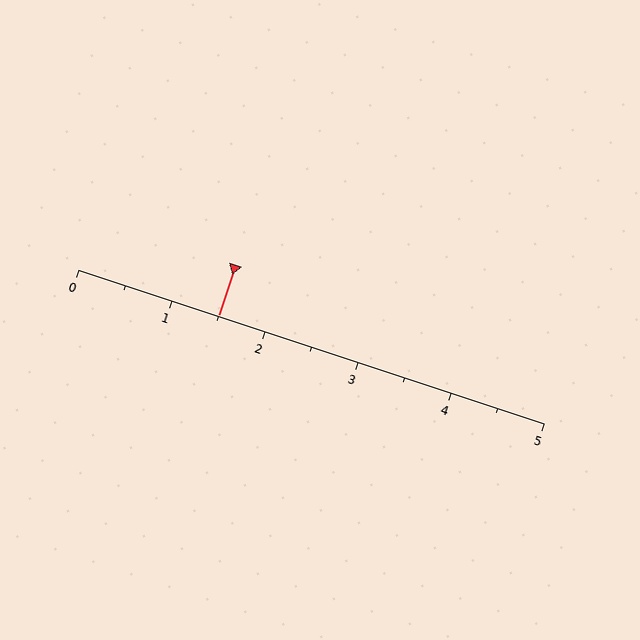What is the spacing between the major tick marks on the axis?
The major ticks are spaced 1 apart.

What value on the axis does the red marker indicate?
The marker indicates approximately 1.5.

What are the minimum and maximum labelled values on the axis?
The axis runs from 0 to 5.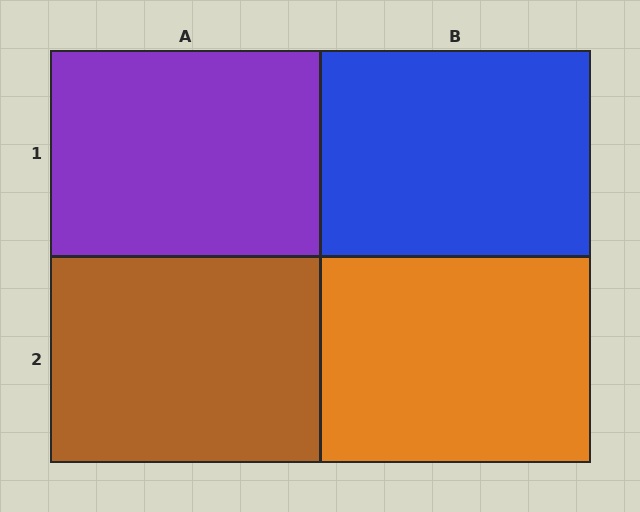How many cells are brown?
1 cell is brown.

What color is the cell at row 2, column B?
Orange.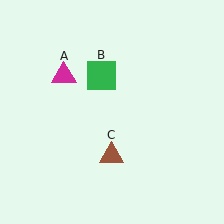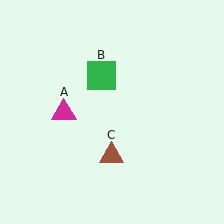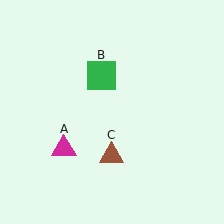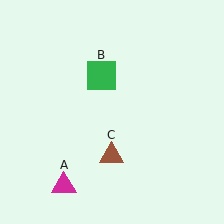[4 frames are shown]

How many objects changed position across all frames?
1 object changed position: magenta triangle (object A).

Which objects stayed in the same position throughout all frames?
Green square (object B) and brown triangle (object C) remained stationary.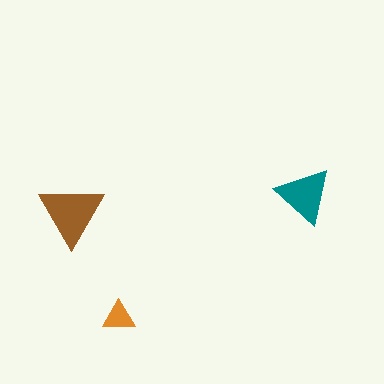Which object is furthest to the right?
The teal triangle is rightmost.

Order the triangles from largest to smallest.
the brown one, the teal one, the orange one.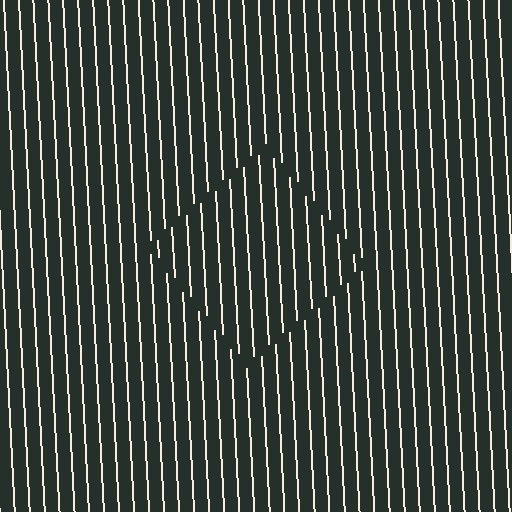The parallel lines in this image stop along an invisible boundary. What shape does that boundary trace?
An illusory square. The interior of the shape contains the same grating, shifted by half a period — the contour is defined by the phase discontinuity where line-ends from the inner and outer gratings abut.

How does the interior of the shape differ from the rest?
The interior of the shape contains the same grating, shifted by half a period — the contour is defined by the phase discontinuity where line-ends from the inner and outer gratings abut.